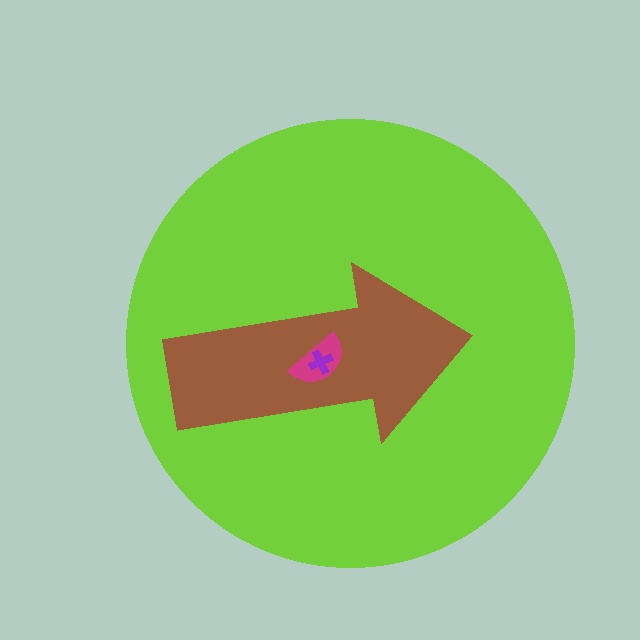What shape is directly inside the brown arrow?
The magenta semicircle.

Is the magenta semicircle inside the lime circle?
Yes.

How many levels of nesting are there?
4.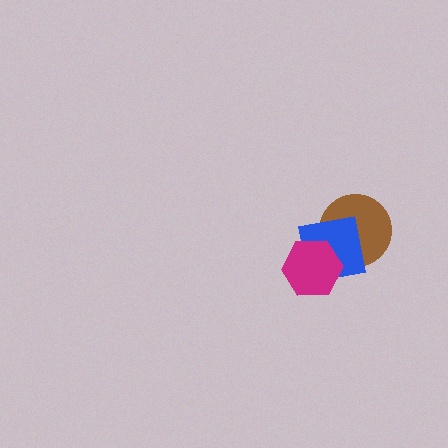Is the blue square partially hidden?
Yes, it is partially covered by another shape.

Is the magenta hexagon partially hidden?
No, no other shape covers it.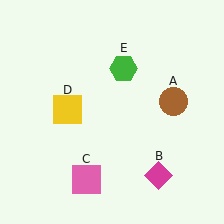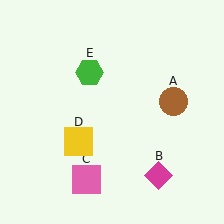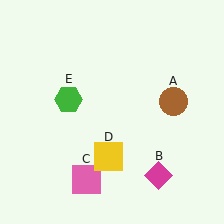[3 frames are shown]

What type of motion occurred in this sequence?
The yellow square (object D), green hexagon (object E) rotated counterclockwise around the center of the scene.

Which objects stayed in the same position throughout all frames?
Brown circle (object A) and magenta diamond (object B) and pink square (object C) remained stationary.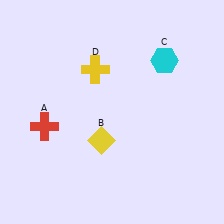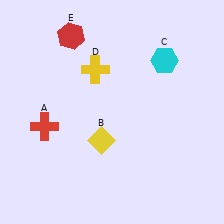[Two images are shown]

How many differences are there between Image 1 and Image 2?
There is 1 difference between the two images.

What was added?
A red hexagon (E) was added in Image 2.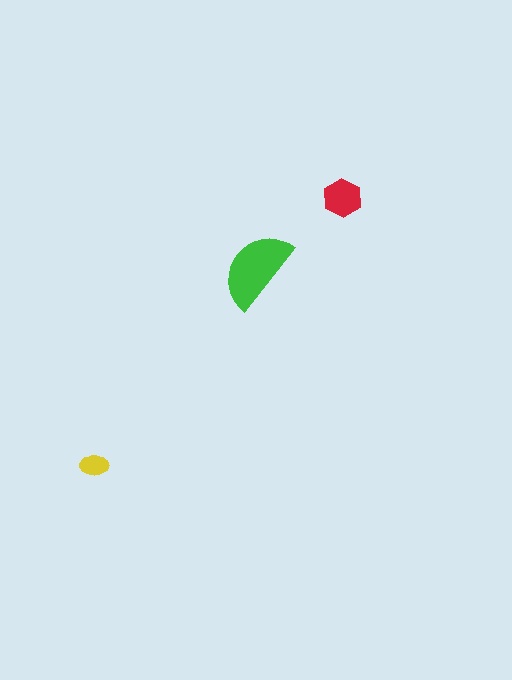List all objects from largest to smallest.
The green semicircle, the red hexagon, the yellow ellipse.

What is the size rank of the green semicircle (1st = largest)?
1st.